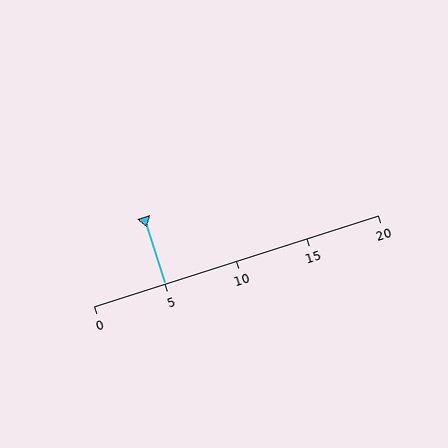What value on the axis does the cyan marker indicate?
The marker indicates approximately 5.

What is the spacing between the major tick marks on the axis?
The major ticks are spaced 5 apart.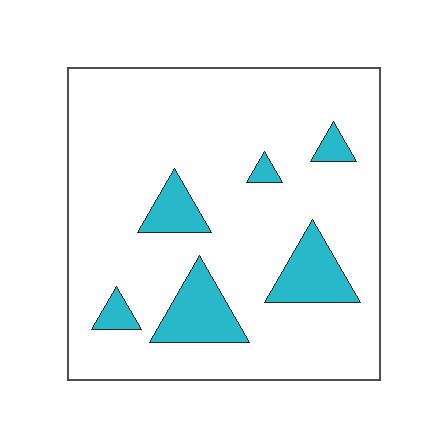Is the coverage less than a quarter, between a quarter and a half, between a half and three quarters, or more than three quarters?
Less than a quarter.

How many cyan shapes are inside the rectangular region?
6.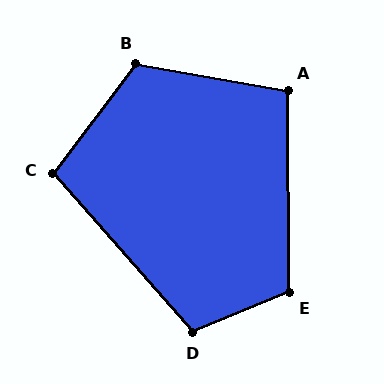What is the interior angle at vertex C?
Approximately 102 degrees (obtuse).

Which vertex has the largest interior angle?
B, at approximately 117 degrees.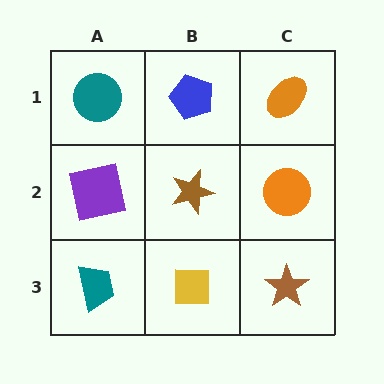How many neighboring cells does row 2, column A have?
3.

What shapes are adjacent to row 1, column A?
A purple square (row 2, column A), a blue pentagon (row 1, column B).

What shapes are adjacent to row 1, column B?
A brown star (row 2, column B), a teal circle (row 1, column A), an orange ellipse (row 1, column C).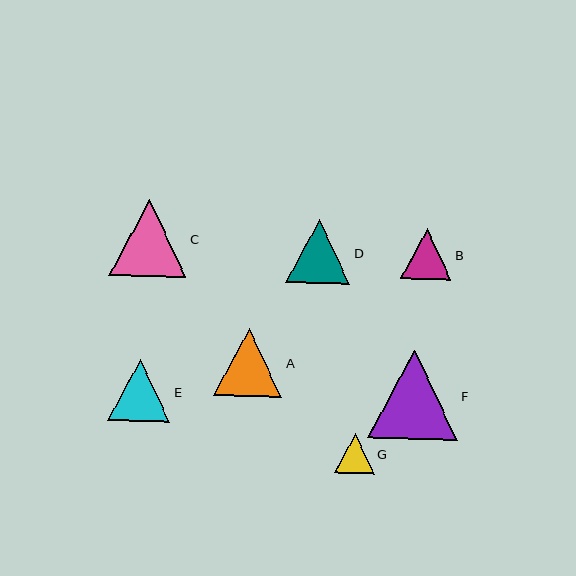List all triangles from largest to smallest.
From largest to smallest: F, C, A, D, E, B, G.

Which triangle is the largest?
Triangle F is the largest with a size of approximately 89 pixels.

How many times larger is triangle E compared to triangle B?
Triangle E is approximately 1.2 times the size of triangle B.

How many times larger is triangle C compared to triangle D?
Triangle C is approximately 1.2 times the size of triangle D.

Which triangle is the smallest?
Triangle G is the smallest with a size of approximately 40 pixels.